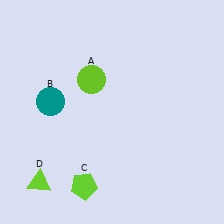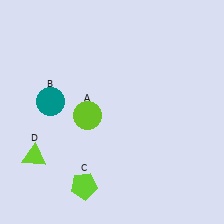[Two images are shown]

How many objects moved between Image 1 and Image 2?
2 objects moved between the two images.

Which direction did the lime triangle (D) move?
The lime triangle (D) moved up.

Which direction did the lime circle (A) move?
The lime circle (A) moved down.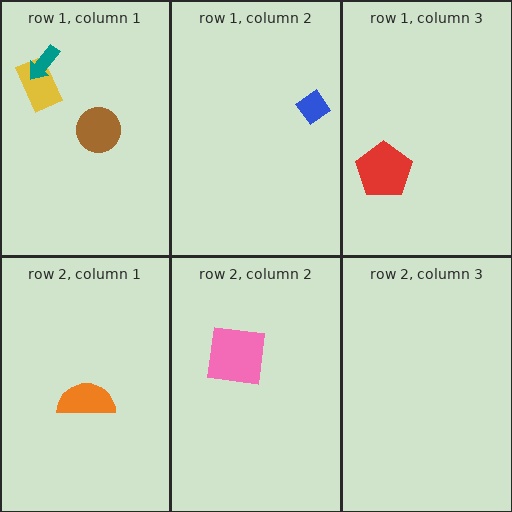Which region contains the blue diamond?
The row 1, column 2 region.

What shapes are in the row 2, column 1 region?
The orange semicircle.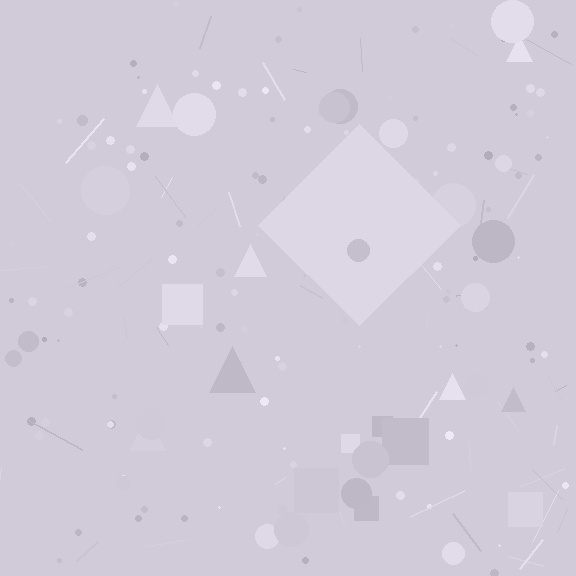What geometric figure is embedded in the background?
A diamond is embedded in the background.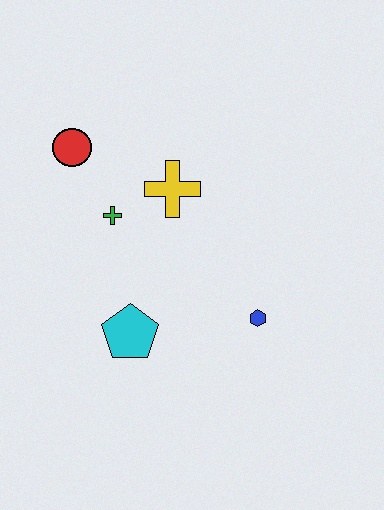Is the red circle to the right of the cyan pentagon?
No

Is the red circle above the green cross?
Yes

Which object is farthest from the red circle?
The blue hexagon is farthest from the red circle.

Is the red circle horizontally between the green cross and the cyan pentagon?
No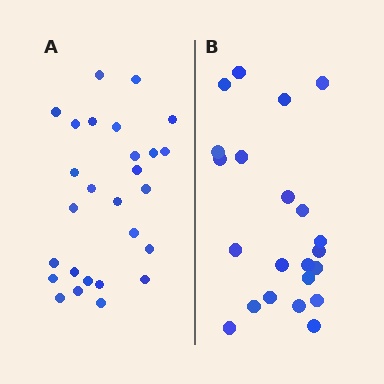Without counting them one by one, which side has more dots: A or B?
Region A (the left region) has more dots.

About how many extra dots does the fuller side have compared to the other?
Region A has about 5 more dots than region B.